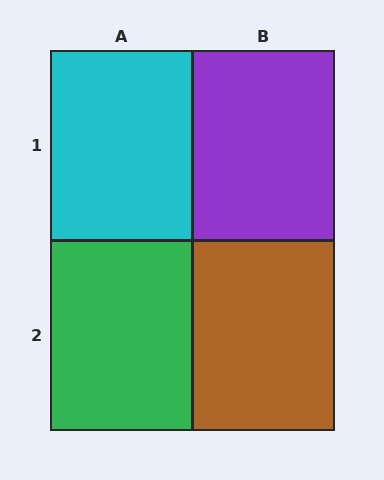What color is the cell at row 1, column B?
Purple.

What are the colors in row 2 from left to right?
Green, brown.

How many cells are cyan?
1 cell is cyan.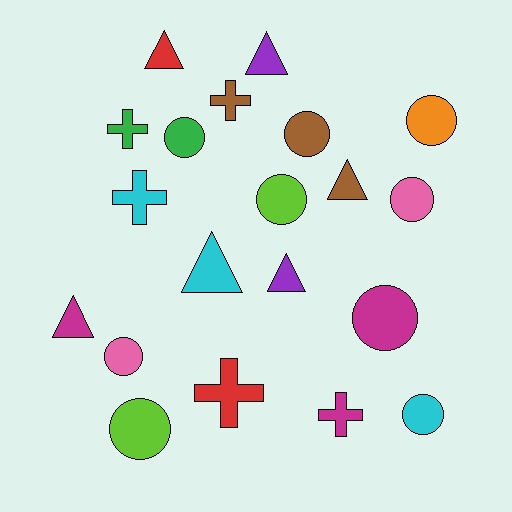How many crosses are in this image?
There are 5 crosses.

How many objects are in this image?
There are 20 objects.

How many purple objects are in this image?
There are 2 purple objects.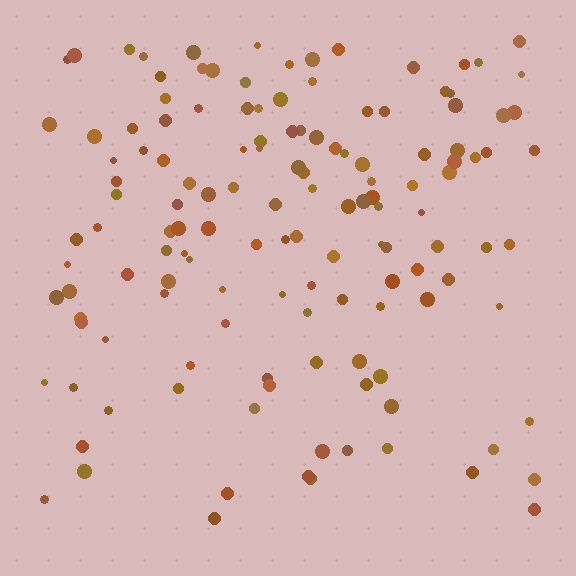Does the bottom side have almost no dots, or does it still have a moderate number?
Still a moderate number, just noticeably fewer than the top.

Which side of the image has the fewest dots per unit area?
The bottom.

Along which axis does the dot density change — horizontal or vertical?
Vertical.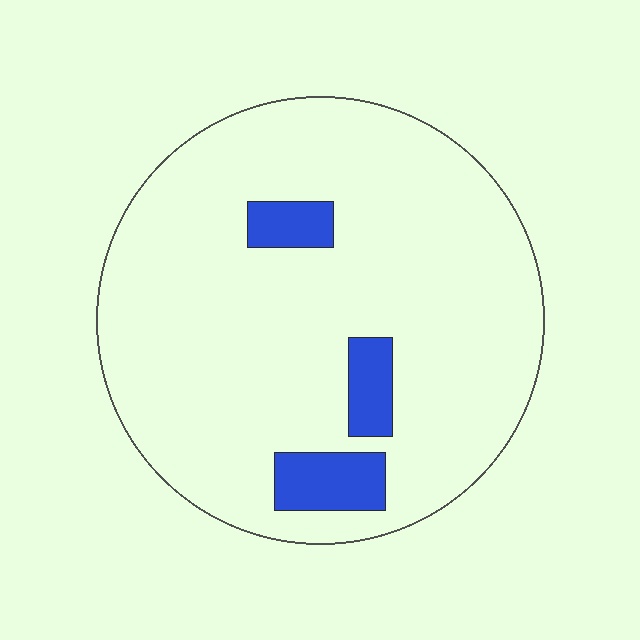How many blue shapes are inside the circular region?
3.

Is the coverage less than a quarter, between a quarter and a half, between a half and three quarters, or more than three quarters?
Less than a quarter.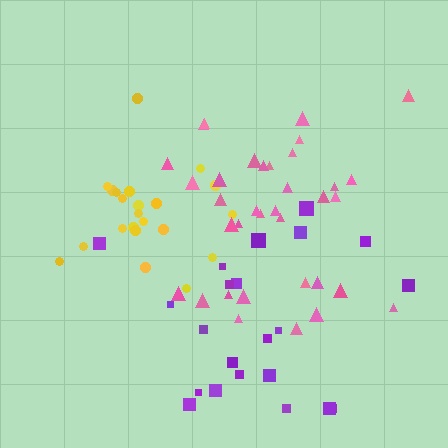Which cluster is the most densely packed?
Yellow.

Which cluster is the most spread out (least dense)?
Purple.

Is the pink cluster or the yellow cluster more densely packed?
Yellow.